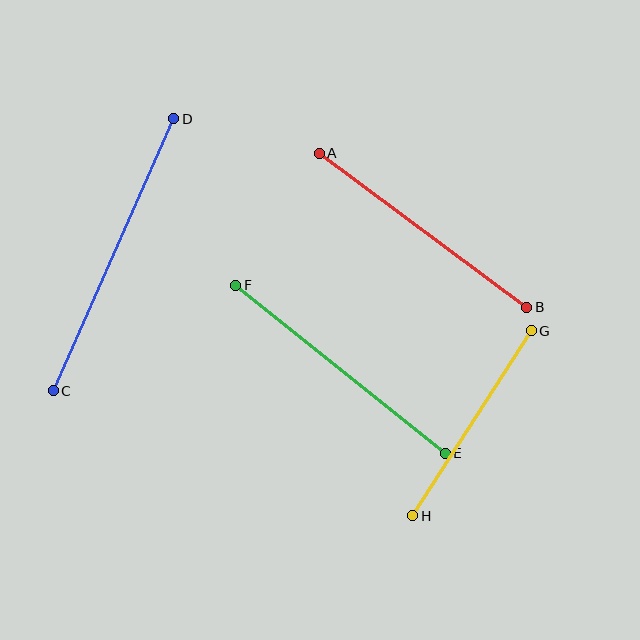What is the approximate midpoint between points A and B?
The midpoint is at approximately (423, 230) pixels.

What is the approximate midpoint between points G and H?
The midpoint is at approximately (472, 423) pixels.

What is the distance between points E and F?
The distance is approximately 269 pixels.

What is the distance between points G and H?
The distance is approximately 220 pixels.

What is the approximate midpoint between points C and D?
The midpoint is at approximately (113, 255) pixels.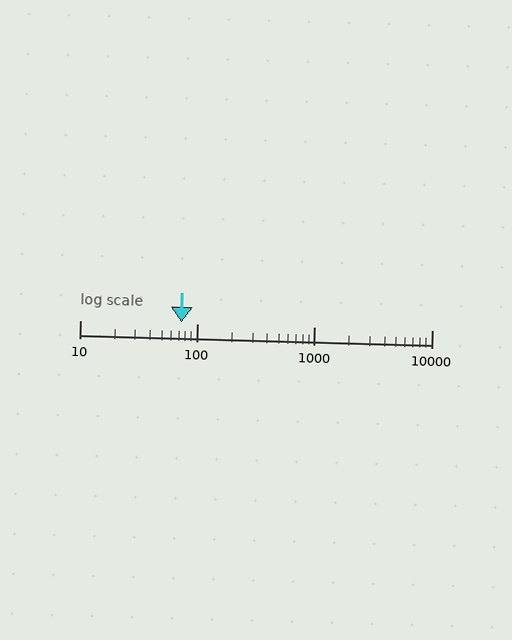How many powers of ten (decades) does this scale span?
The scale spans 3 decades, from 10 to 10000.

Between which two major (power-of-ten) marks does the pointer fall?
The pointer is between 10 and 100.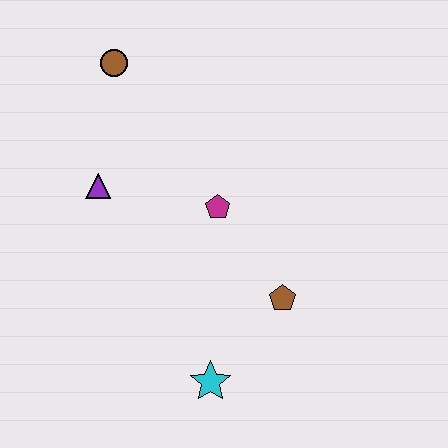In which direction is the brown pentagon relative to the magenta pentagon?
The brown pentagon is below the magenta pentagon.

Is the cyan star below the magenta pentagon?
Yes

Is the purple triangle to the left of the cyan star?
Yes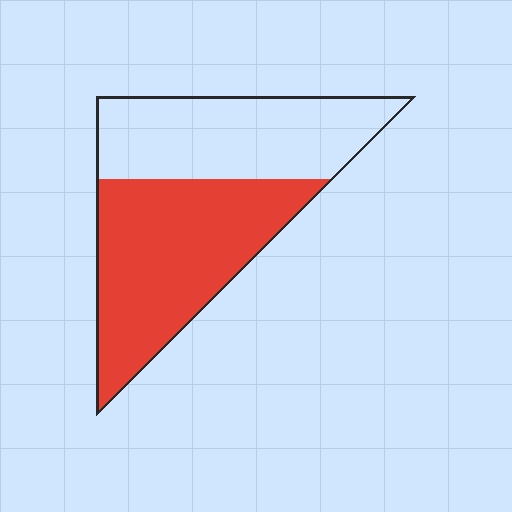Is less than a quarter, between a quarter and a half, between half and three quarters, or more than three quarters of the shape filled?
Between half and three quarters.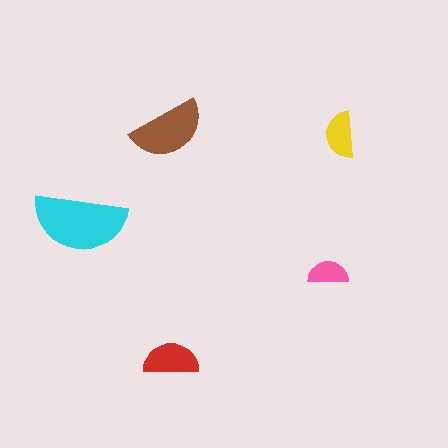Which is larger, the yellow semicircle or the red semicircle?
The red one.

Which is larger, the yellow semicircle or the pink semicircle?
The yellow one.